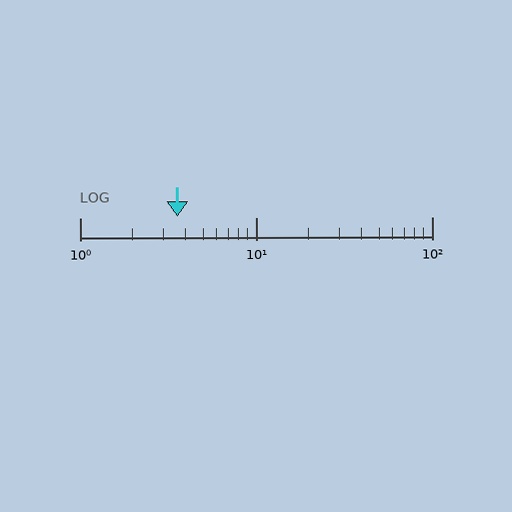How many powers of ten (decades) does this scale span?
The scale spans 2 decades, from 1 to 100.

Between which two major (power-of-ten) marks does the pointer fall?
The pointer is between 1 and 10.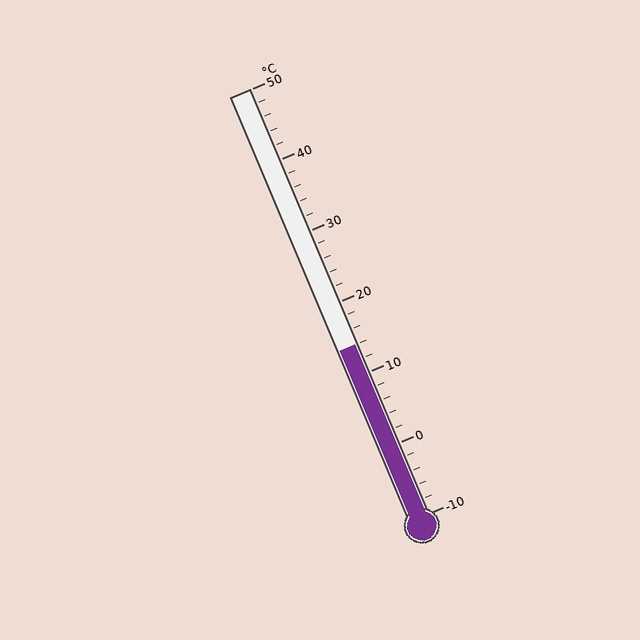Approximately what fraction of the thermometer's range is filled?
The thermometer is filled to approximately 40% of its range.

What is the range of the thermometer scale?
The thermometer scale ranges from -10°C to 50°C.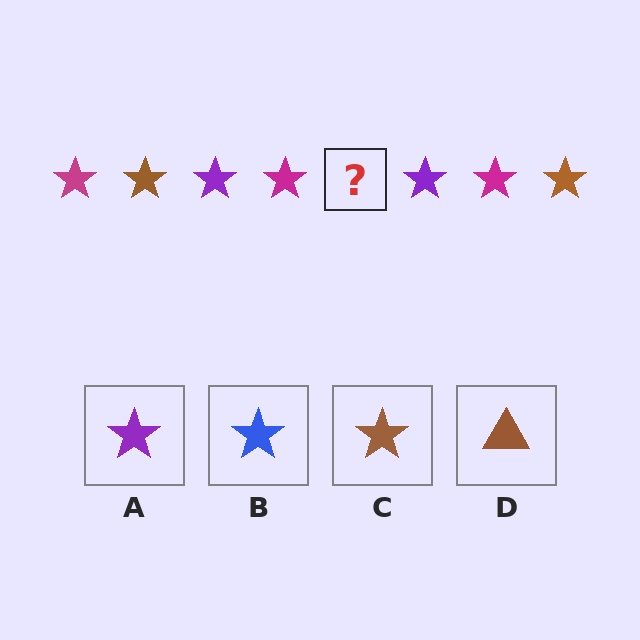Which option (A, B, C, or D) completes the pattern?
C.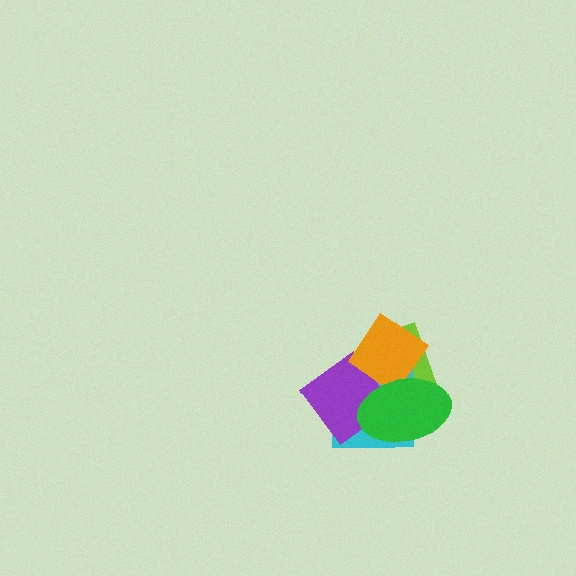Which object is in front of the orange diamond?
The green ellipse is in front of the orange diamond.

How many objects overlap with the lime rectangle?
4 objects overlap with the lime rectangle.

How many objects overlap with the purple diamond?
4 objects overlap with the purple diamond.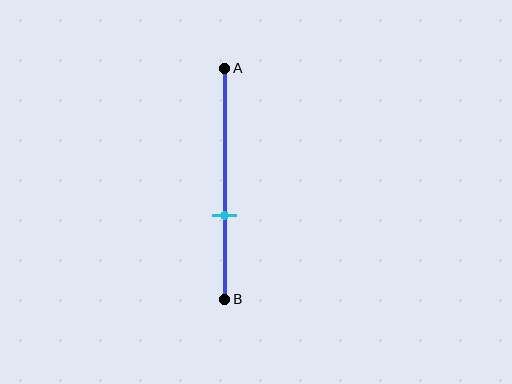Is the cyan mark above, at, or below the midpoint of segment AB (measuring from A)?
The cyan mark is below the midpoint of segment AB.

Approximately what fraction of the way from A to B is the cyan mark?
The cyan mark is approximately 65% of the way from A to B.